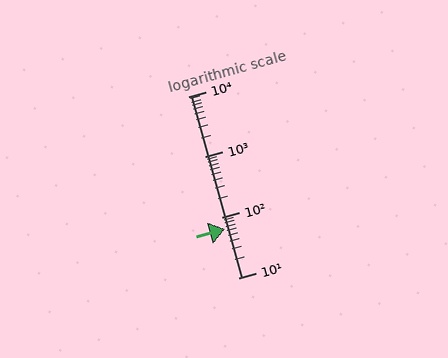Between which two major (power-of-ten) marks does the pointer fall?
The pointer is between 10 and 100.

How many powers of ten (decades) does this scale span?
The scale spans 3 decades, from 10 to 10000.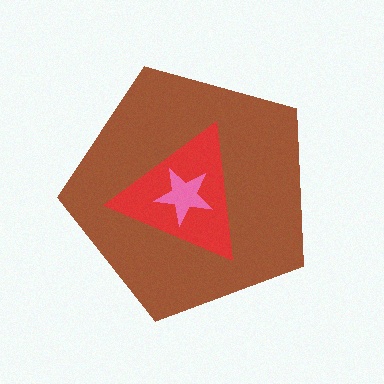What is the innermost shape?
The pink star.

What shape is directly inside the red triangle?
The pink star.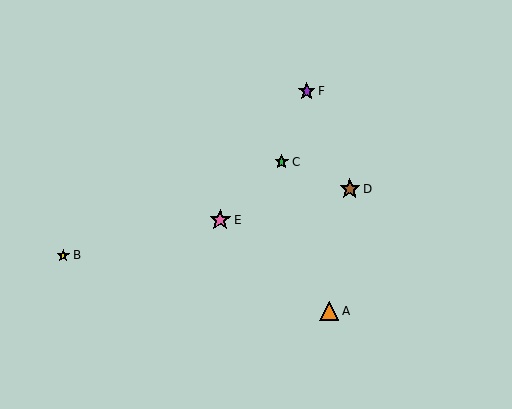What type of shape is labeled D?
Shape D is a brown star.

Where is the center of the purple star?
The center of the purple star is at (307, 91).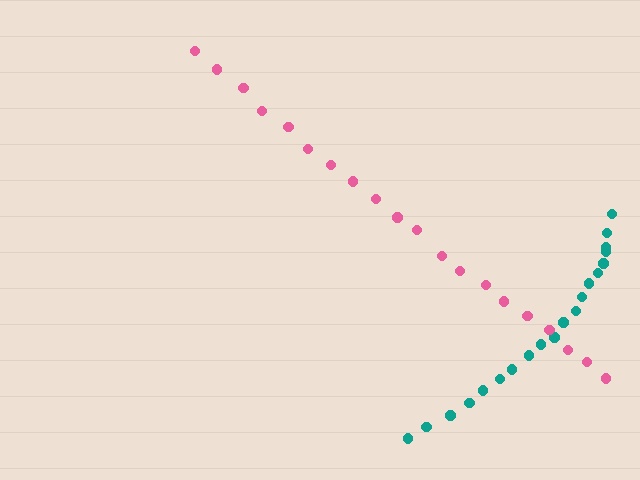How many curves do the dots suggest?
There are 2 distinct paths.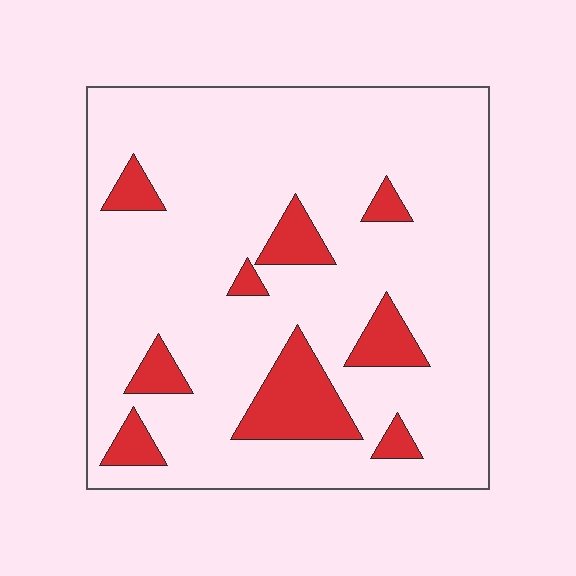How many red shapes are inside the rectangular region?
9.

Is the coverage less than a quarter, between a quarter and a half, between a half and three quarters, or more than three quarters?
Less than a quarter.